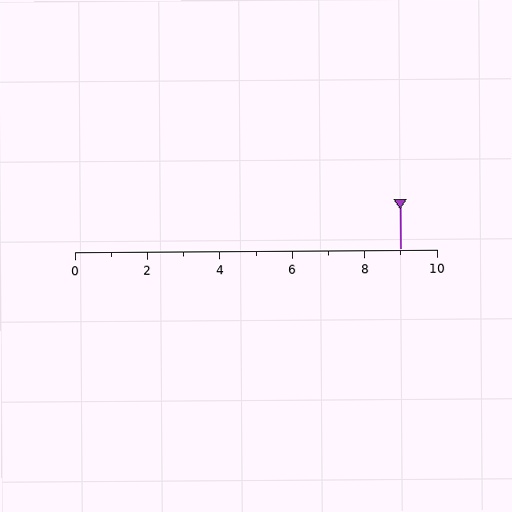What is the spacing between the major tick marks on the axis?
The major ticks are spaced 2 apart.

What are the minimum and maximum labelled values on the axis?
The axis runs from 0 to 10.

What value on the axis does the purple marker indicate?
The marker indicates approximately 9.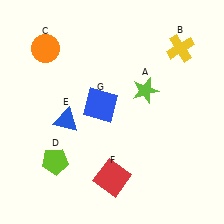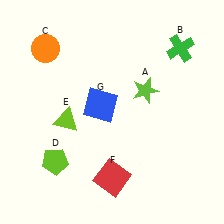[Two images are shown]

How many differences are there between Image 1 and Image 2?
There are 2 differences between the two images.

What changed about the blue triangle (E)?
In Image 1, E is blue. In Image 2, it changed to lime.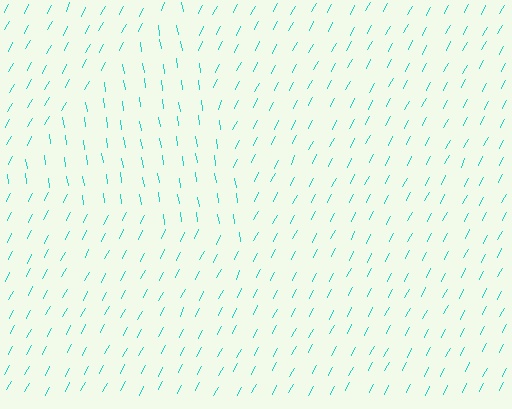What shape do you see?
I see a triangle.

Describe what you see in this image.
The image is filled with small cyan line segments. A triangle region in the image has lines oriented differently from the surrounding lines, creating a visible texture boundary.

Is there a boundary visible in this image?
Yes, there is a texture boundary formed by a change in line orientation.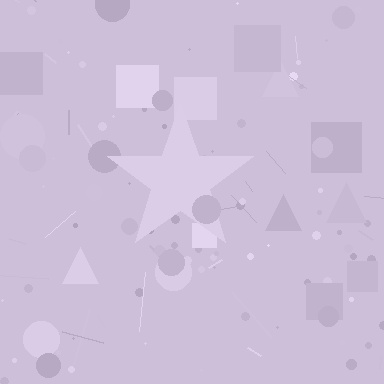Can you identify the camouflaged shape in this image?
The camouflaged shape is a star.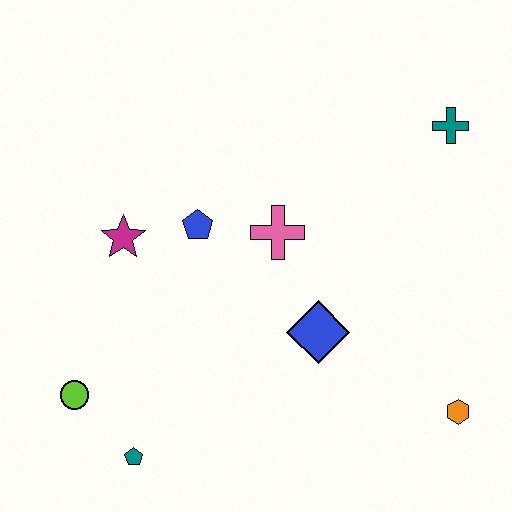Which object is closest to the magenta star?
The blue pentagon is closest to the magenta star.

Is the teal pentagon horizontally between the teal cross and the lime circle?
Yes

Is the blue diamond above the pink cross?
No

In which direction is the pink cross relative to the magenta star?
The pink cross is to the right of the magenta star.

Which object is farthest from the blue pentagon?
The orange hexagon is farthest from the blue pentagon.